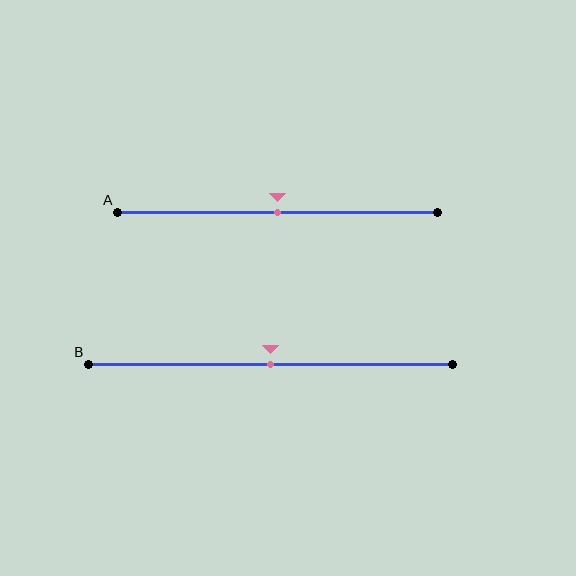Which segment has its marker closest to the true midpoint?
Segment A has its marker closest to the true midpoint.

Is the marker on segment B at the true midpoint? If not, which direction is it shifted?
Yes, the marker on segment B is at the true midpoint.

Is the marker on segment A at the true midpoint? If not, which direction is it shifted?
Yes, the marker on segment A is at the true midpoint.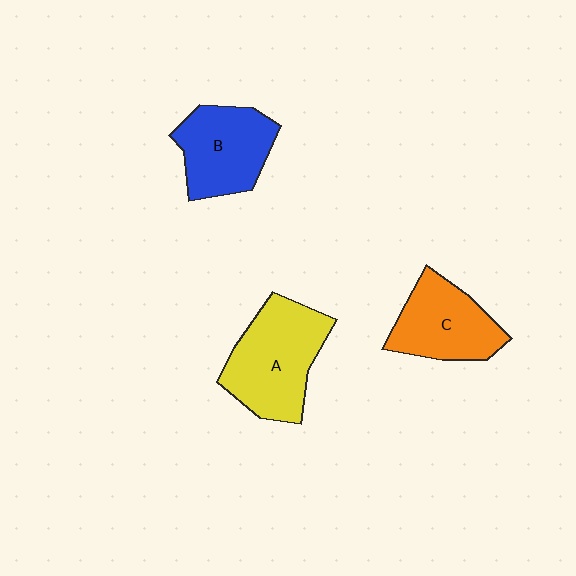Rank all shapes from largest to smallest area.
From largest to smallest: A (yellow), B (blue), C (orange).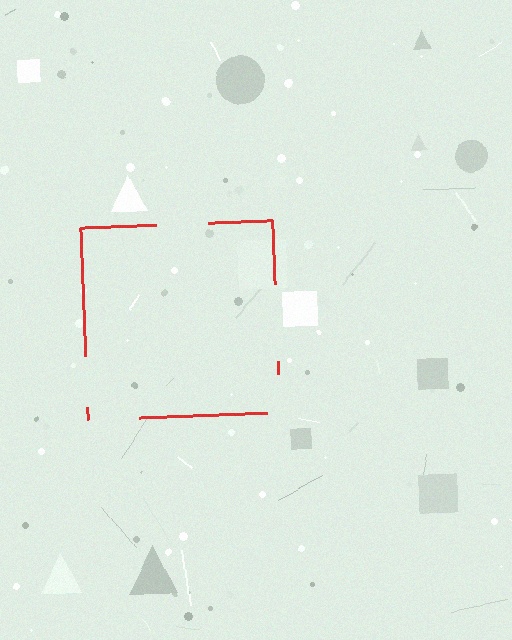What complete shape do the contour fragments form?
The contour fragments form a square.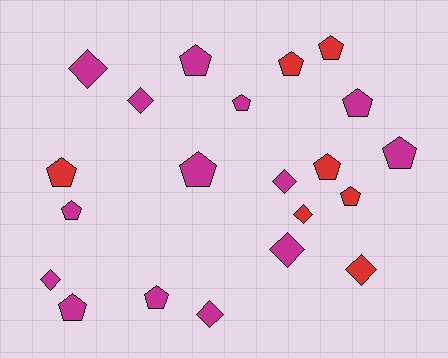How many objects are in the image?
There are 21 objects.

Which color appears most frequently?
Magenta, with 14 objects.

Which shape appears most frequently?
Pentagon, with 13 objects.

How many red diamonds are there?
There are 2 red diamonds.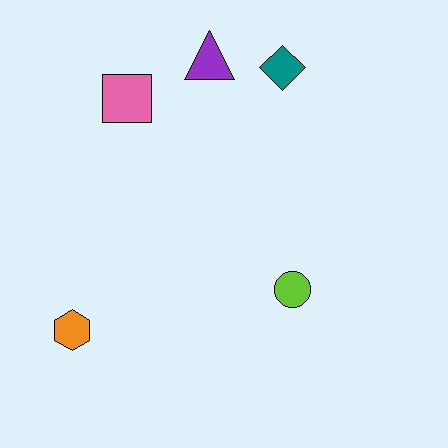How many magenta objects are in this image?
There are no magenta objects.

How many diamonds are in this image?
There is 1 diamond.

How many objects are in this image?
There are 5 objects.